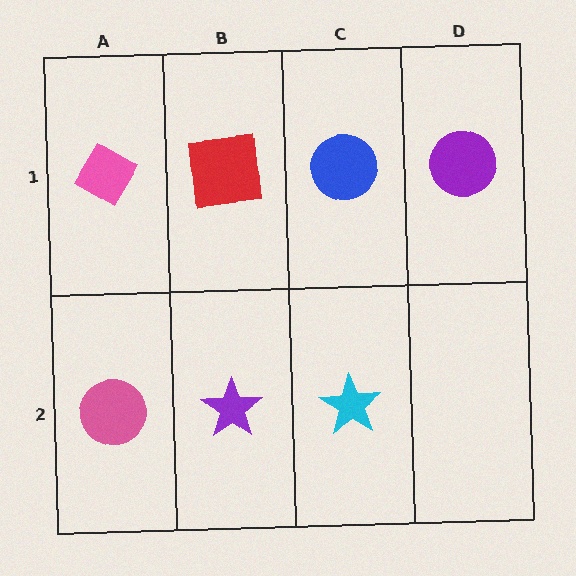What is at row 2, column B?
A purple star.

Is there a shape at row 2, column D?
No, that cell is empty.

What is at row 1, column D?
A purple circle.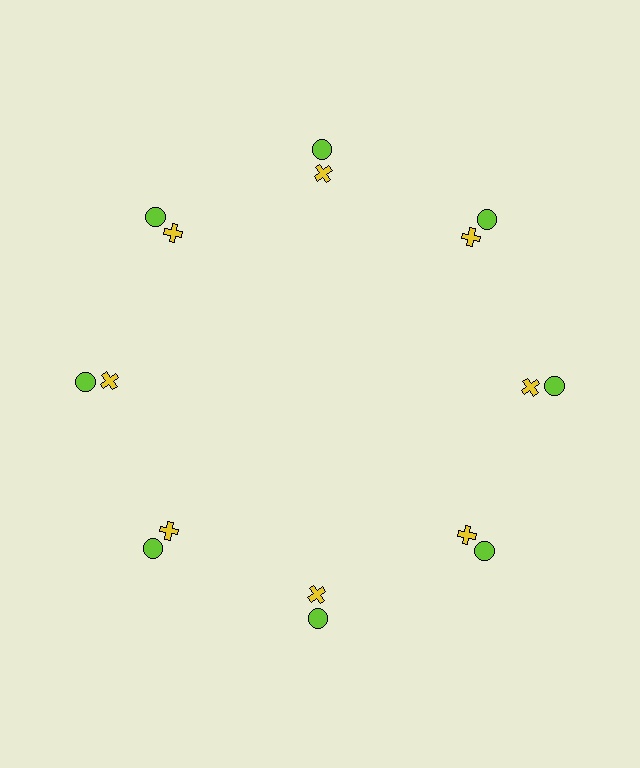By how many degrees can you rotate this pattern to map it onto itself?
The pattern maps onto itself every 45 degrees of rotation.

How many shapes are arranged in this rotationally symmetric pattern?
There are 16 shapes, arranged in 8 groups of 2.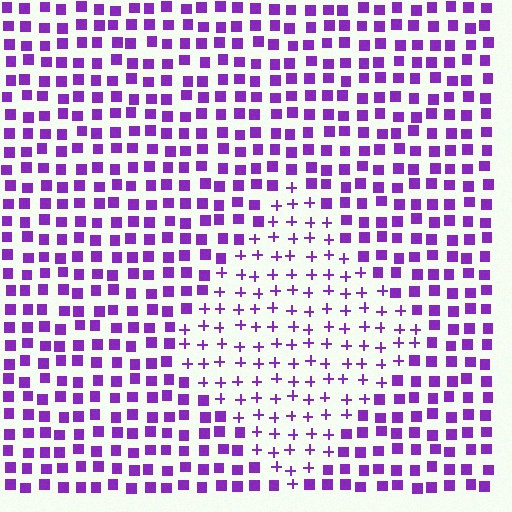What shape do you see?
I see a diamond.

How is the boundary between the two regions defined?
The boundary is defined by a change in element shape: plus signs inside vs. squares outside. All elements share the same color and spacing.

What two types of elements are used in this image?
The image uses plus signs inside the diamond region and squares outside it.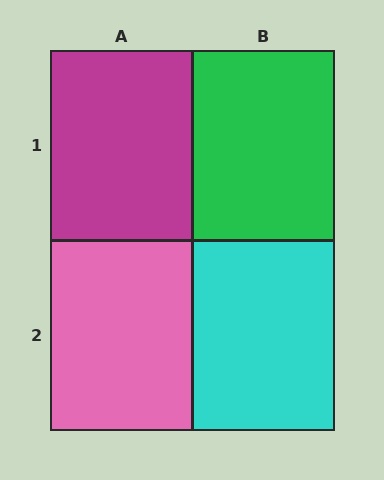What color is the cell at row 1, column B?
Green.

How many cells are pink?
1 cell is pink.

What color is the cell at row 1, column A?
Magenta.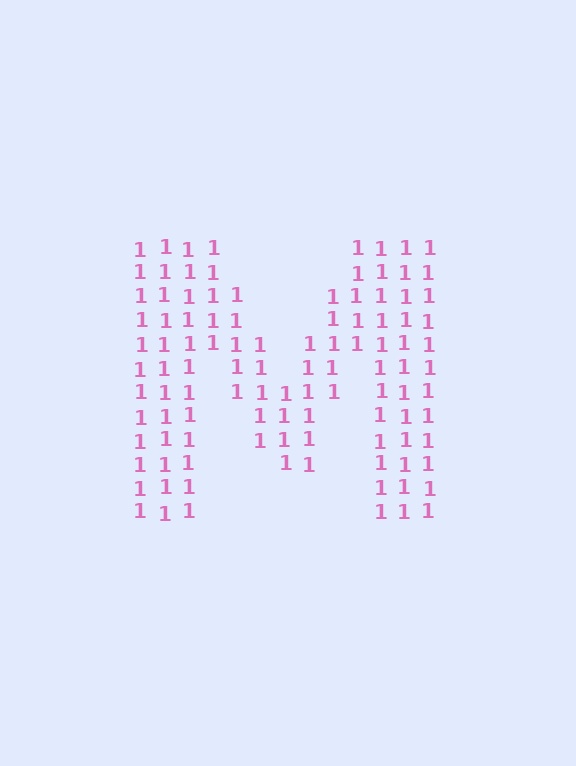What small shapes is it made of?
It is made of small digit 1's.